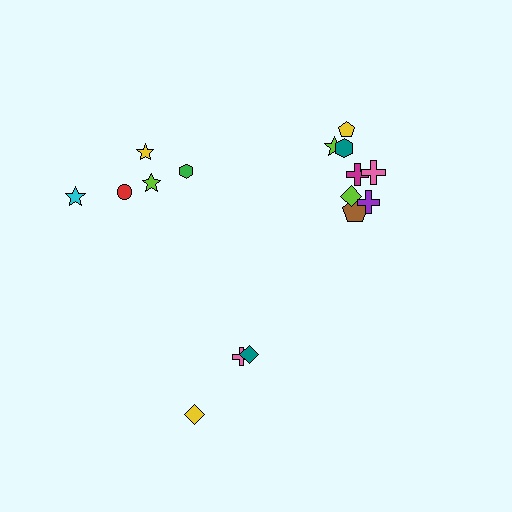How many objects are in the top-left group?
There are 5 objects.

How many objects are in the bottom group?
There are 3 objects.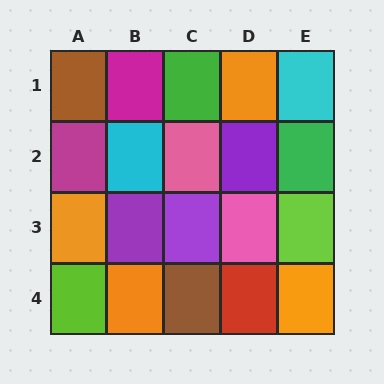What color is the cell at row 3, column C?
Purple.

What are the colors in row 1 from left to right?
Brown, magenta, green, orange, cyan.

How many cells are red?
1 cell is red.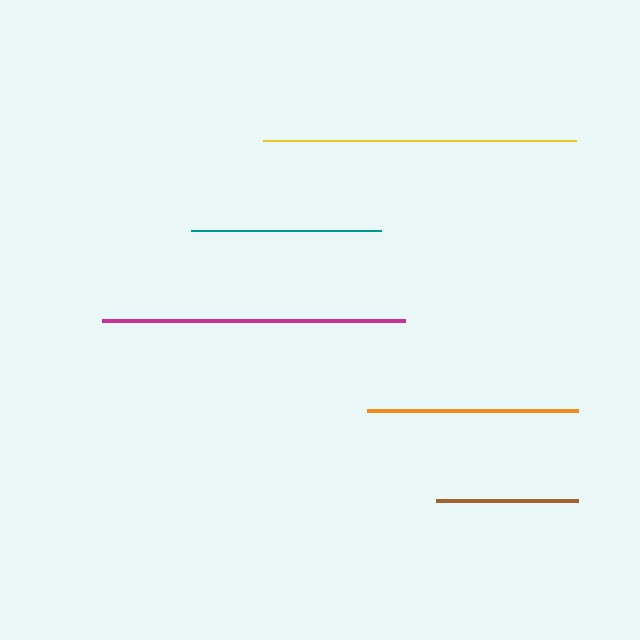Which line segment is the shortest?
The brown line is the shortest at approximately 142 pixels.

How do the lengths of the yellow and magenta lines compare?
The yellow and magenta lines are approximately the same length.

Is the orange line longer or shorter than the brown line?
The orange line is longer than the brown line.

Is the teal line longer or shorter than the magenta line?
The magenta line is longer than the teal line.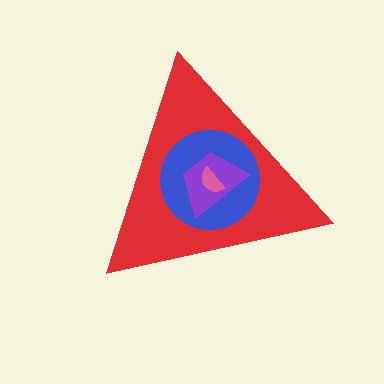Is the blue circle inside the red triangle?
Yes.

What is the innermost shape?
The pink semicircle.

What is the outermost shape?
The red triangle.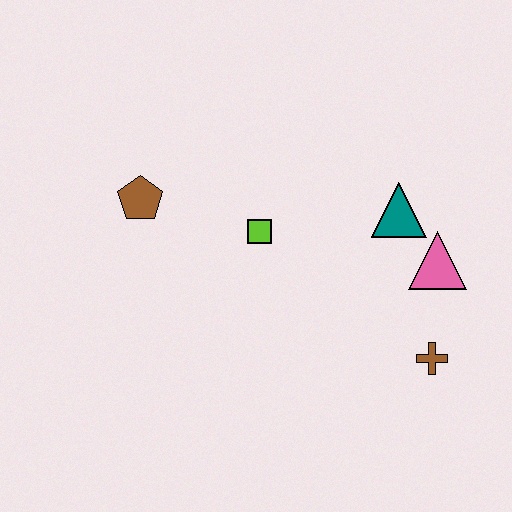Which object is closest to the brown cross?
The pink triangle is closest to the brown cross.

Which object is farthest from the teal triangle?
The brown pentagon is farthest from the teal triangle.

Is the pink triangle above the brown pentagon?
No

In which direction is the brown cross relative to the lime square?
The brown cross is to the right of the lime square.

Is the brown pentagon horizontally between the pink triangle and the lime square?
No